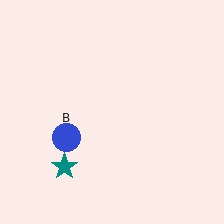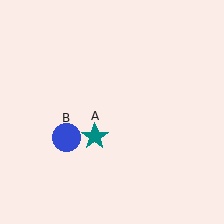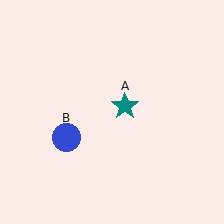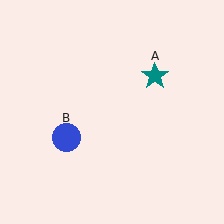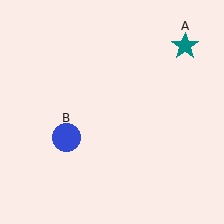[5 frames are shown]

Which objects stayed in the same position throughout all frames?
Blue circle (object B) remained stationary.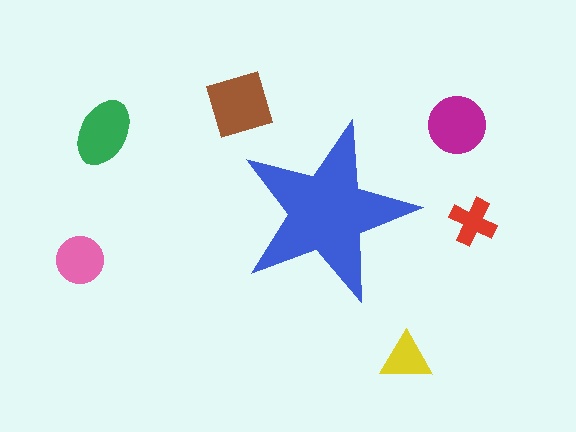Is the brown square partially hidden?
No, the brown square is fully visible.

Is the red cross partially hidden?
No, the red cross is fully visible.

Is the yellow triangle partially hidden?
No, the yellow triangle is fully visible.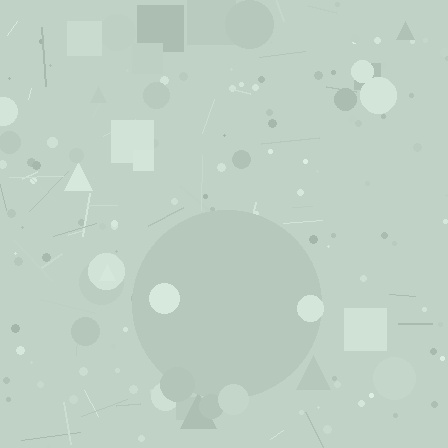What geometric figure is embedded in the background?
A circle is embedded in the background.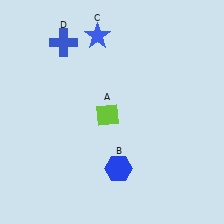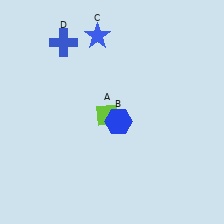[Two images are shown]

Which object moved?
The blue hexagon (B) moved up.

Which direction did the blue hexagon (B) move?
The blue hexagon (B) moved up.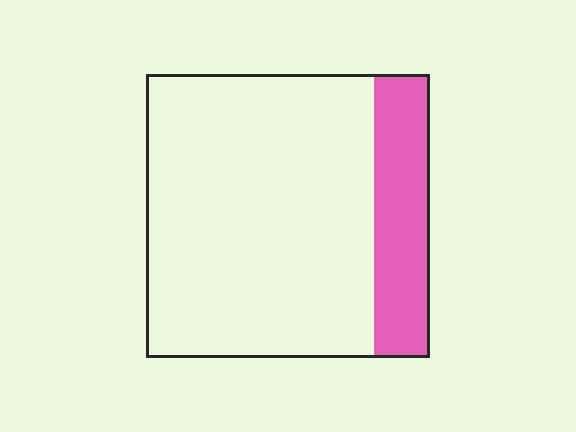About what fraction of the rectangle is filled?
About one fifth (1/5).